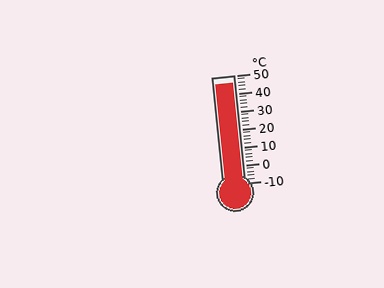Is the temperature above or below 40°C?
The temperature is above 40°C.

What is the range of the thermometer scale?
The thermometer scale ranges from -10°C to 50°C.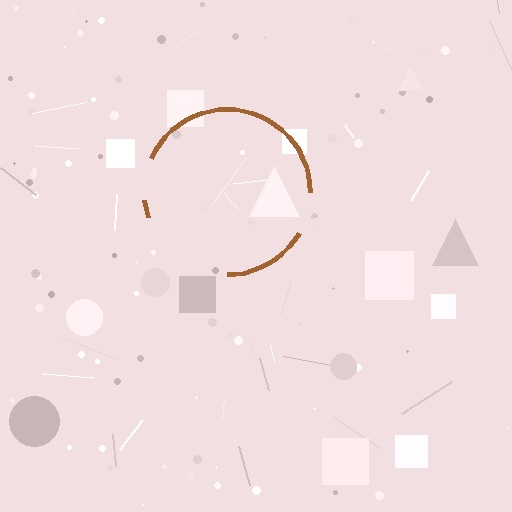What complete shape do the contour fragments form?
The contour fragments form a circle.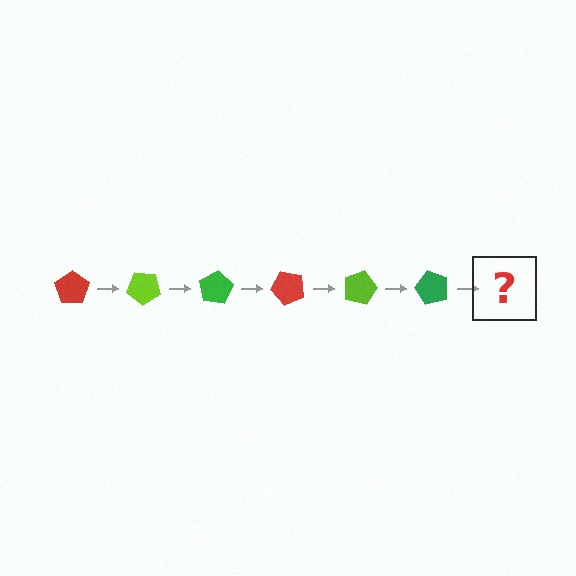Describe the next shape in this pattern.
It should be a red pentagon, rotated 240 degrees from the start.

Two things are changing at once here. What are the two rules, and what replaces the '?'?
The two rules are that it rotates 40 degrees each step and the color cycles through red, lime, and green. The '?' should be a red pentagon, rotated 240 degrees from the start.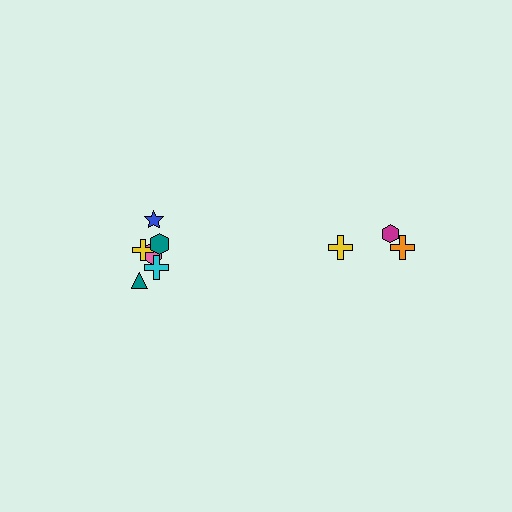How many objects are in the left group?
There are 6 objects.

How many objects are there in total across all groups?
There are 9 objects.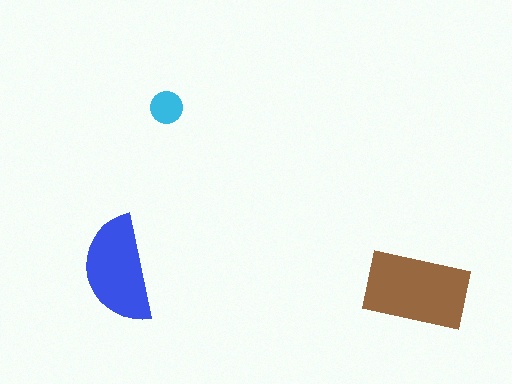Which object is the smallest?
The cyan circle.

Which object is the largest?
The brown rectangle.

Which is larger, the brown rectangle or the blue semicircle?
The brown rectangle.